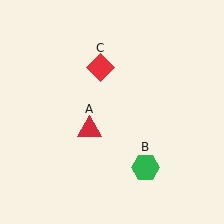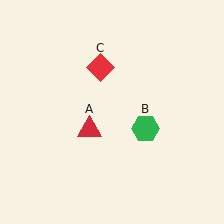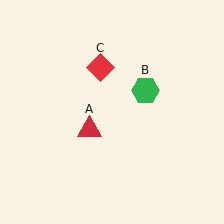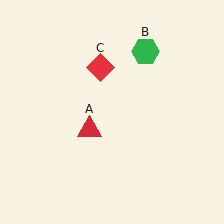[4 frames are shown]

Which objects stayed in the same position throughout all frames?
Red triangle (object A) and red diamond (object C) remained stationary.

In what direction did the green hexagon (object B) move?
The green hexagon (object B) moved up.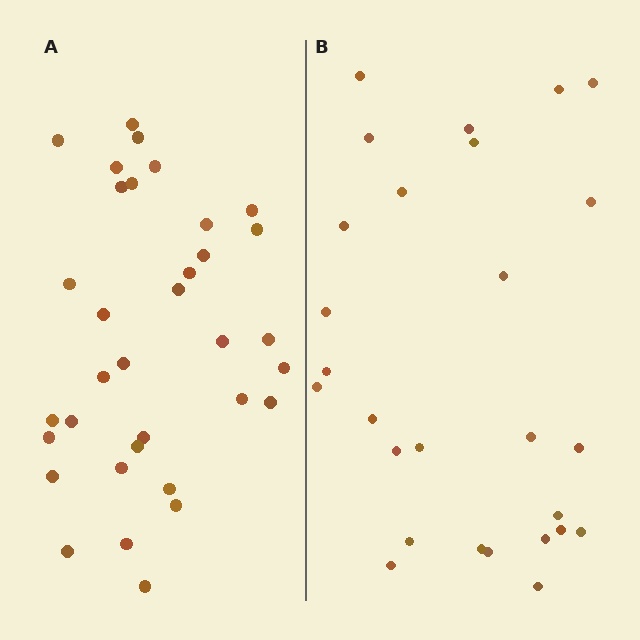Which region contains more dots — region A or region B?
Region A (the left region) has more dots.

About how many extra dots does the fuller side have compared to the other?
Region A has roughly 8 or so more dots than region B.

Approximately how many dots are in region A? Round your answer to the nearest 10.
About 30 dots. (The exact count is 34, which rounds to 30.)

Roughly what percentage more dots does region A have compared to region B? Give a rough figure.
About 25% more.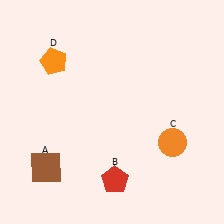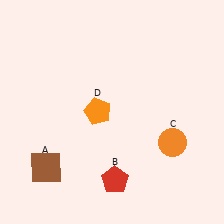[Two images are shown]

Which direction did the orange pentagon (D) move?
The orange pentagon (D) moved down.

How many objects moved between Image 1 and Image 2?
1 object moved between the two images.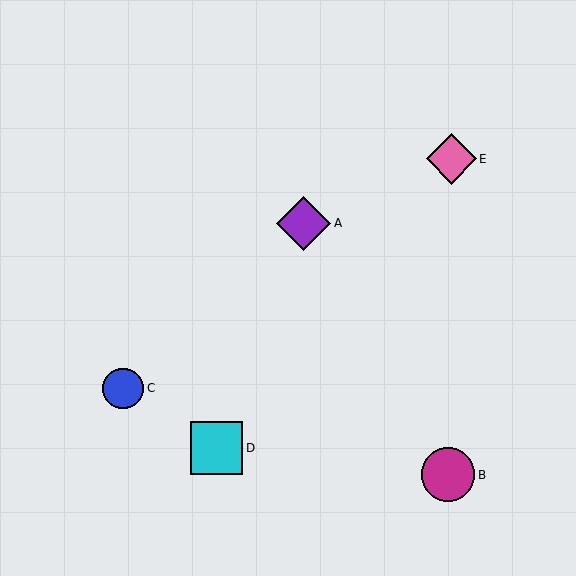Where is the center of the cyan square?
The center of the cyan square is at (217, 448).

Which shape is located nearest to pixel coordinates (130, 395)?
The blue circle (labeled C) at (123, 388) is nearest to that location.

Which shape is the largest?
The purple diamond (labeled A) is the largest.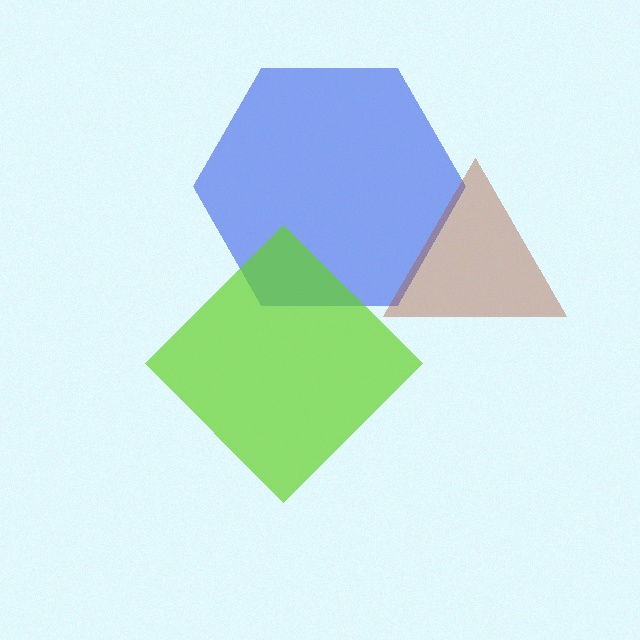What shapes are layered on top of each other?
The layered shapes are: a blue hexagon, a lime diamond, a brown triangle.